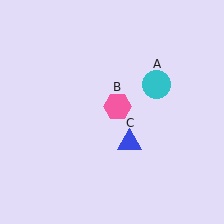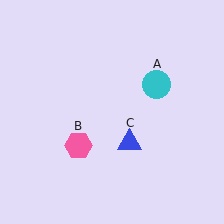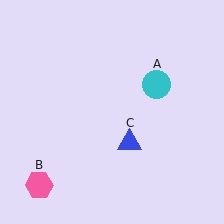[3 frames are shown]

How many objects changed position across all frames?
1 object changed position: pink hexagon (object B).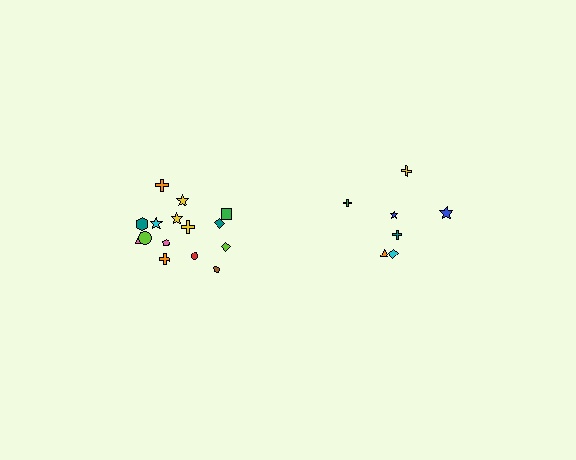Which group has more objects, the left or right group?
The left group.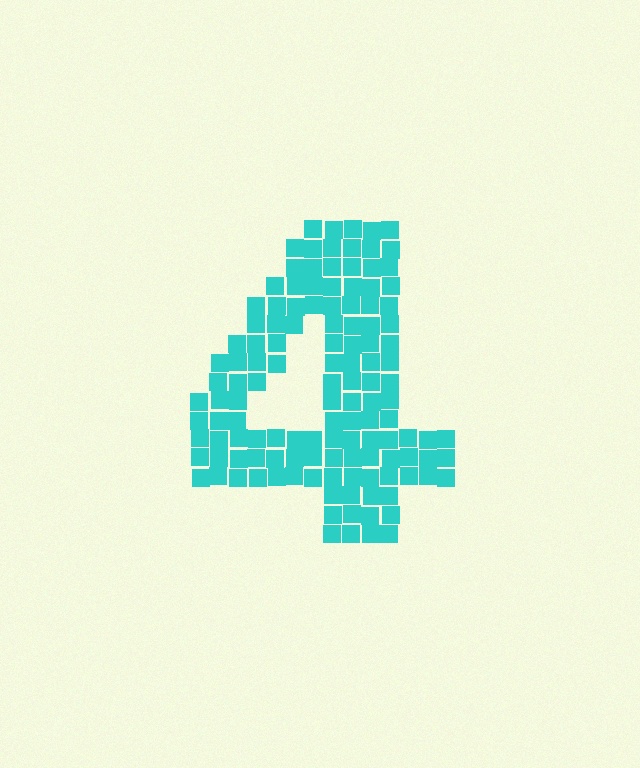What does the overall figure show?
The overall figure shows the digit 4.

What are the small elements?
The small elements are squares.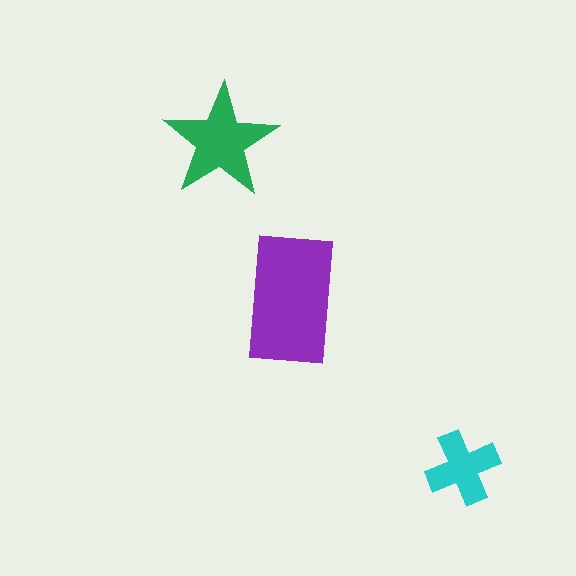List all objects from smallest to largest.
The cyan cross, the green star, the purple rectangle.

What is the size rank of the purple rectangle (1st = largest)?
1st.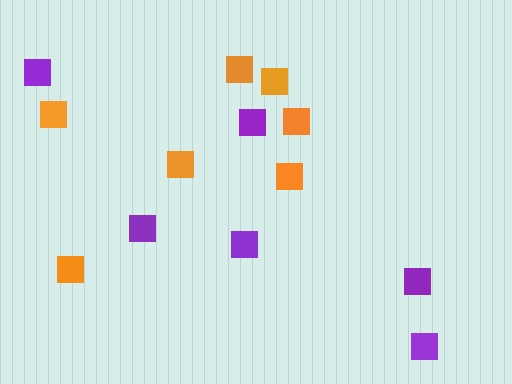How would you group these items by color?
There are 2 groups: one group of purple squares (6) and one group of orange squares (7).